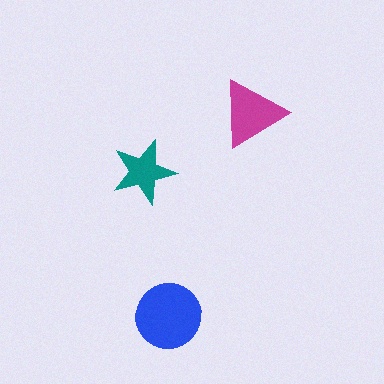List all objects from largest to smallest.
The blue circle, the magenta triangle, the teal star.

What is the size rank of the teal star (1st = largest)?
3rd.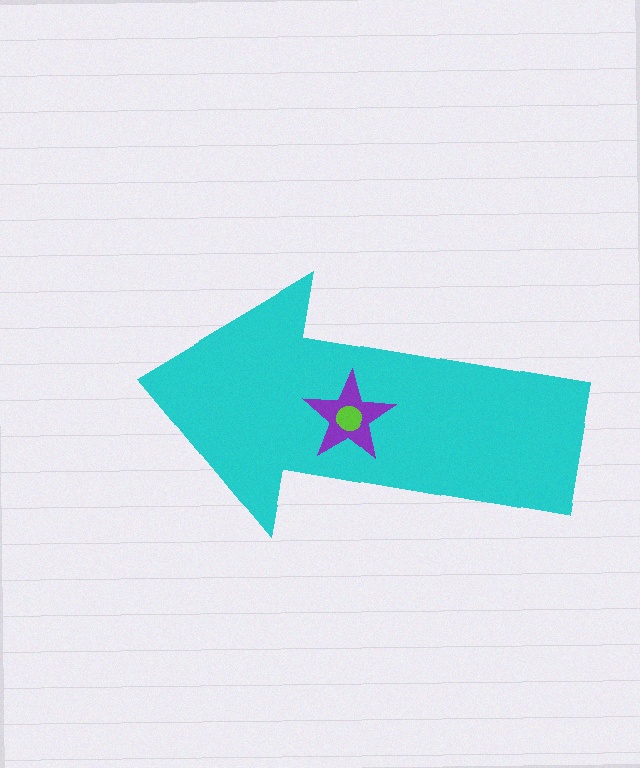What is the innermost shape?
The lime circle.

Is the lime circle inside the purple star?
Yes.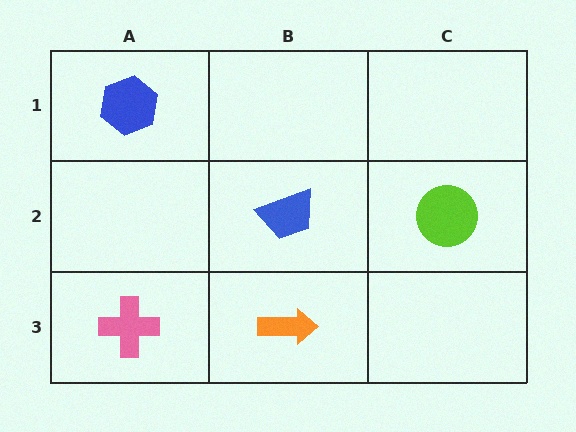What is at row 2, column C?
A lime circle.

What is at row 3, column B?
An orange arrow.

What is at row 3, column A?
A pink cross.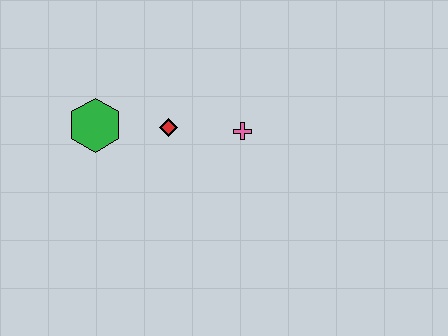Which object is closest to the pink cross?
The red diamond is closest to the pink cross.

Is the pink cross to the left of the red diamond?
No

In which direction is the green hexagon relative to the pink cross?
The green hexagon is to the left of the pink cross.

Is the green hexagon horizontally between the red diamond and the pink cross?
No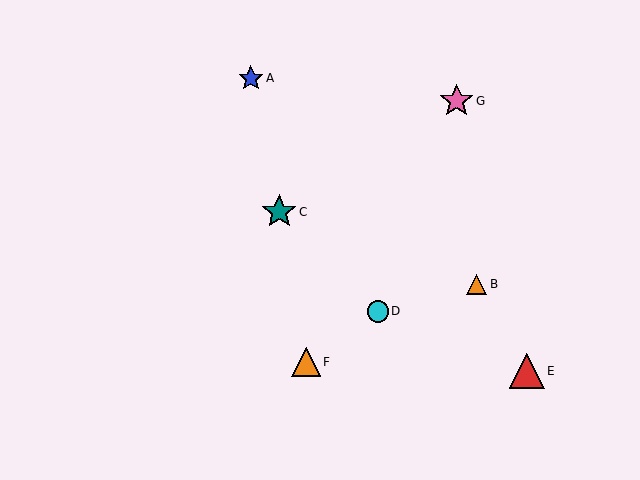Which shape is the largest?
The red triangle (labeled E) is the largest.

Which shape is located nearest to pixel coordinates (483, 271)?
The orange triangle (labeled B) at (476, 284) is nearest to that location.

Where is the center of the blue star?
The center of the blue star is at (251, 78).